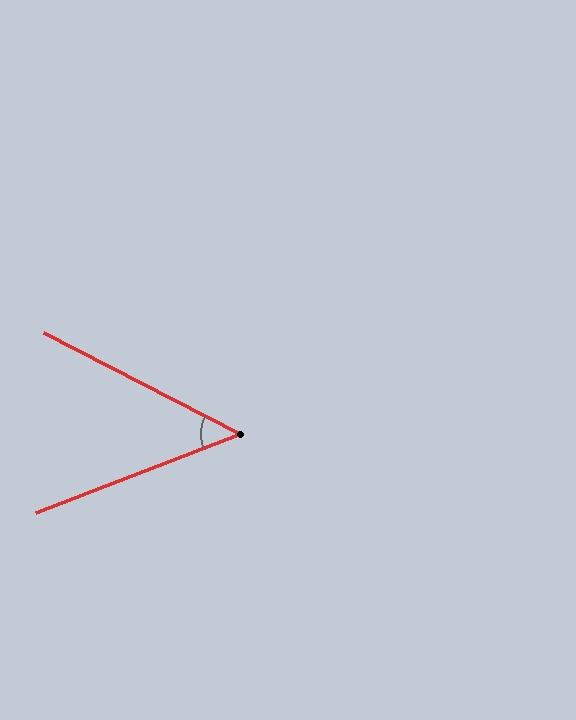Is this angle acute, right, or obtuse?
It is acute.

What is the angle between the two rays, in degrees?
Approximately 49 degrees.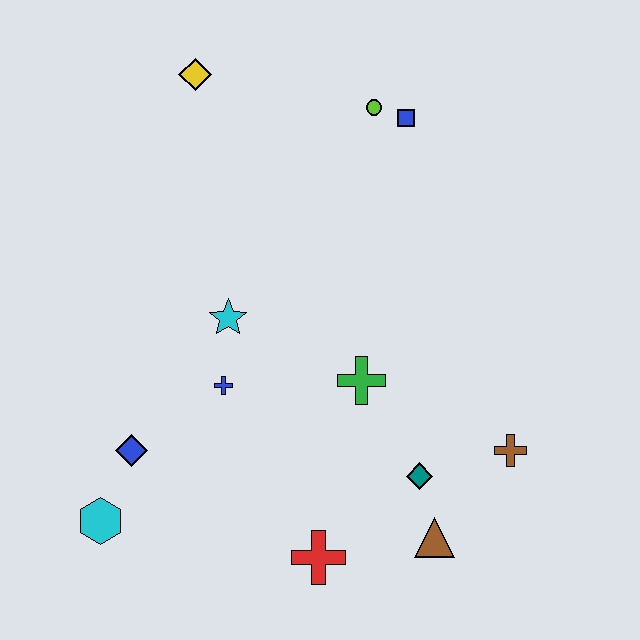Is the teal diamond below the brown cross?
Yes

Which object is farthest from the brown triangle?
The yellow diamond is farthest from the brown triangle.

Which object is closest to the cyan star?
The blue cross is closest to the cyan star.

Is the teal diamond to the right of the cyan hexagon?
Yes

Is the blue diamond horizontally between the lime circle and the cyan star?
No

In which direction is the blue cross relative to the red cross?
The blue cross is above the red cross.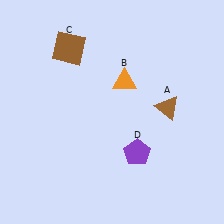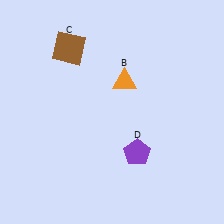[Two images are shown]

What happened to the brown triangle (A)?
The brown triangle (A) was removed in Image 2. It was in the top-right area of Image 1.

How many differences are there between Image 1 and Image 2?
There is 1 difference between the two images.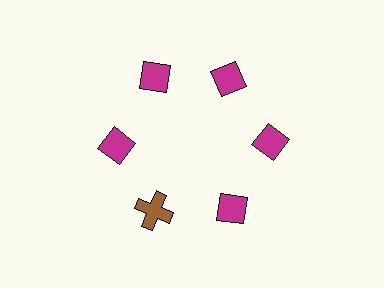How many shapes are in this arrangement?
There are 6 shapes arranged in a ring pattern.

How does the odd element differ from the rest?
It differs in both color (brown instead of magenta) and shape (cross instead of diamond).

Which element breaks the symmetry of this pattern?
The brown cross at roughly the 7 o'clock position breaks the symmetry. All other shapes are magenta diamonds.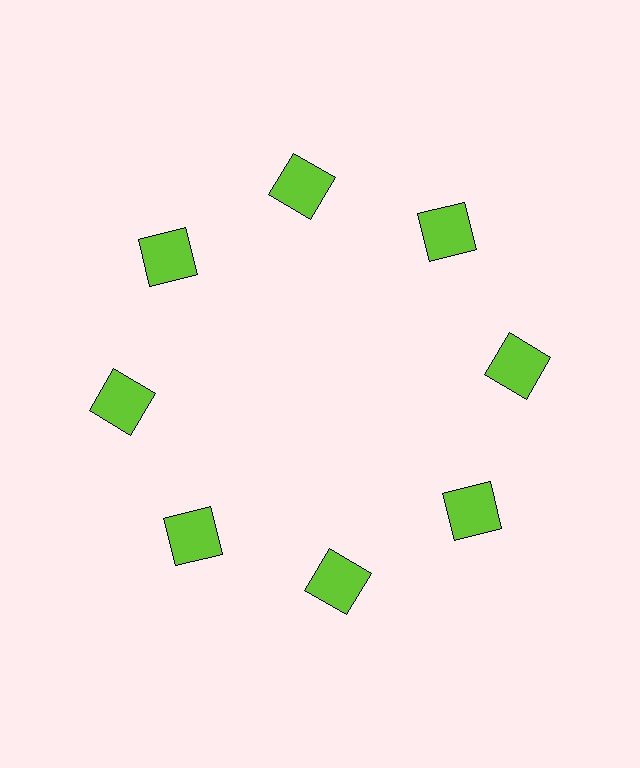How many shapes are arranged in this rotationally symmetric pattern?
There are 8 shapes, arranged in 8 groups of 1.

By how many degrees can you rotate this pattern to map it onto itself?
The pattern maps onto itself every 45 degrees of rotation.